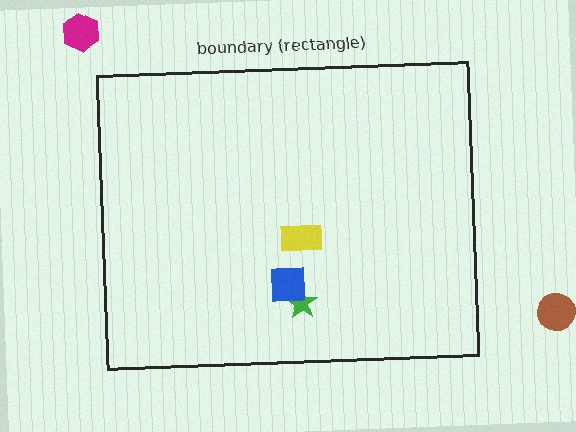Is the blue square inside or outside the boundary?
Inside.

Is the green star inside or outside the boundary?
Inside.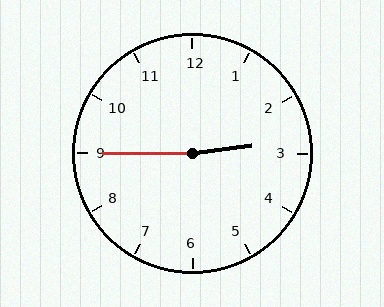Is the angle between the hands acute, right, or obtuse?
It is obtuse.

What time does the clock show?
2:45.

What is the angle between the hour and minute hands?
Approximately 172 degrees.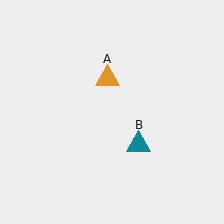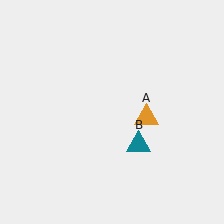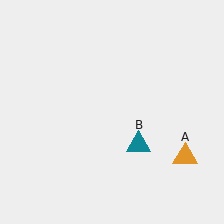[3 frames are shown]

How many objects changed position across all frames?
1 object changed position: orange triangle (object A).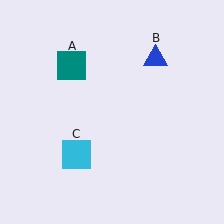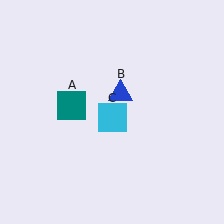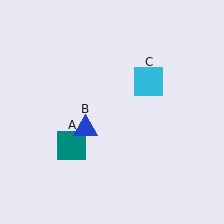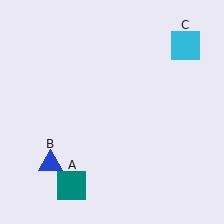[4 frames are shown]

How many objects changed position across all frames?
3 objects changed position: teal square (object A), blue triangle (object B), cyan square (object C).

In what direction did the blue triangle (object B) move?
The blue triangle (object B) moved down and to the left.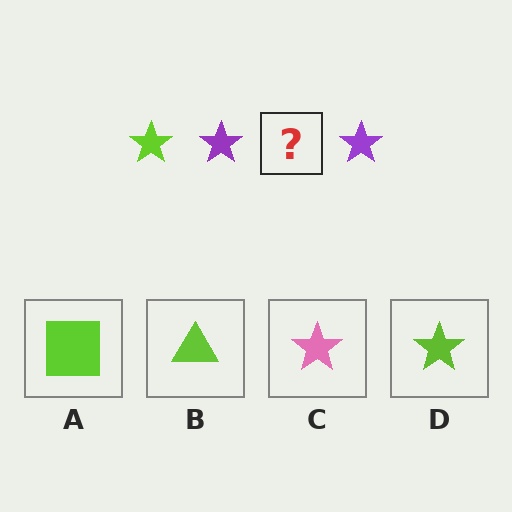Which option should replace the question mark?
Option D.